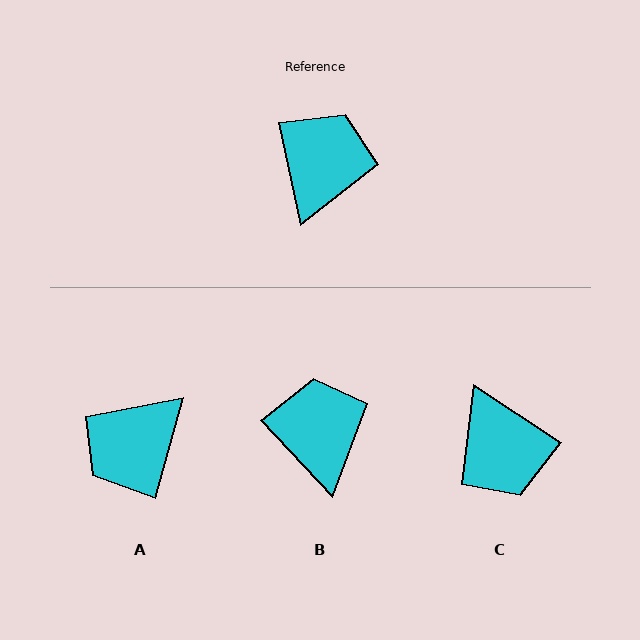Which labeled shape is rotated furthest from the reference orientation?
A, about 153 degrees away.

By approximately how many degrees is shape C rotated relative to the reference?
Approximately 135 degrees clockwise.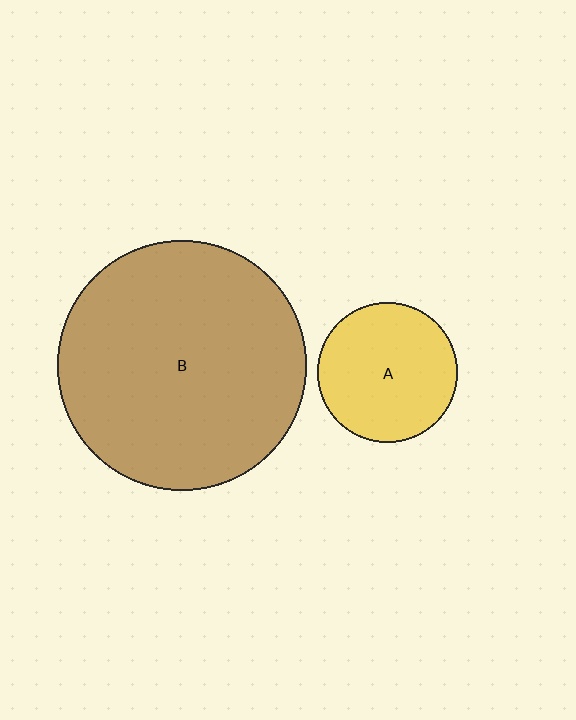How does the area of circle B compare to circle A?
Approximately 3.2 times.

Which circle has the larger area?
Circle B (brown).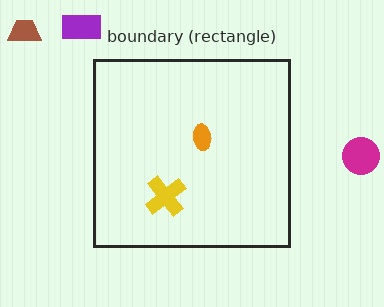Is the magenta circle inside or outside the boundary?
Outside.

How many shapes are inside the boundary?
2 inside, 3 outside.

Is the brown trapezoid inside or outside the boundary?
Outside.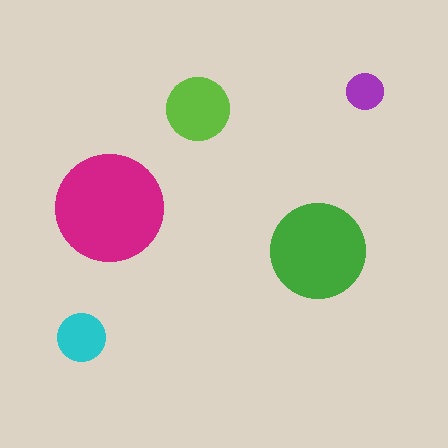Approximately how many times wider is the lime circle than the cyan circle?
About 1.5 times wider.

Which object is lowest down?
The cyan circle is bottommost.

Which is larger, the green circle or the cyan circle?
The green one.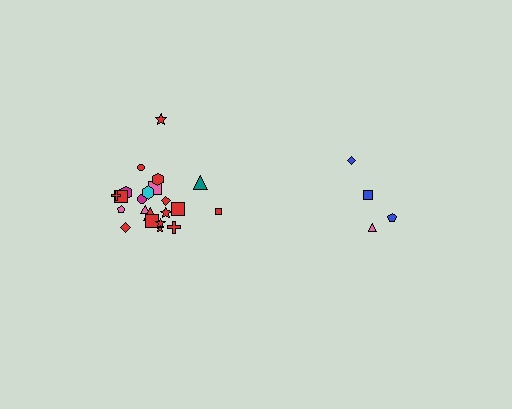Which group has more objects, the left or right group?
The left group.